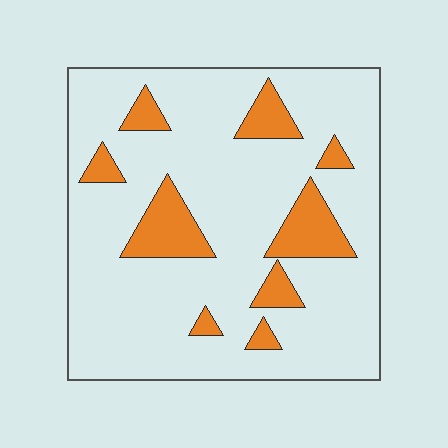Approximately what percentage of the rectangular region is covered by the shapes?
Approximately 15%.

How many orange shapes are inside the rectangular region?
9.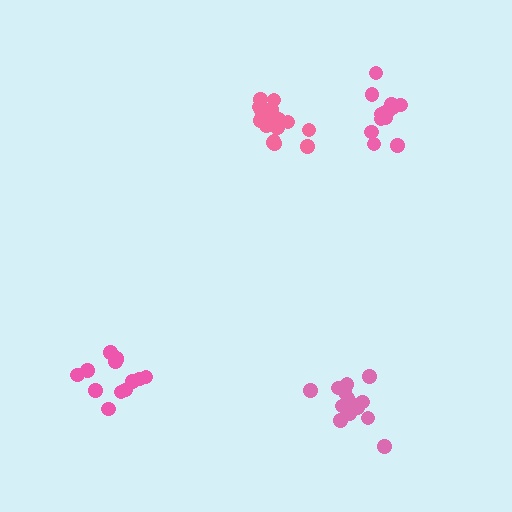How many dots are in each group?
Group 1: 16 dots, Group 2: 13 dots, Group 3: 13 dots, Group 4: 17 dots (59 total).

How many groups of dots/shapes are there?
There are 4 groups.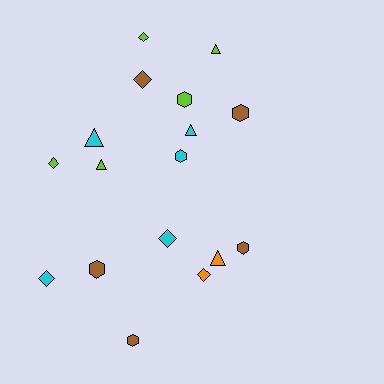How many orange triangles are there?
There is 1 orange triangle.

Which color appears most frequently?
Lime, with 5 objects.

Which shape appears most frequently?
Diamond, with 6 objects.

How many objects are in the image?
There are 17 objects.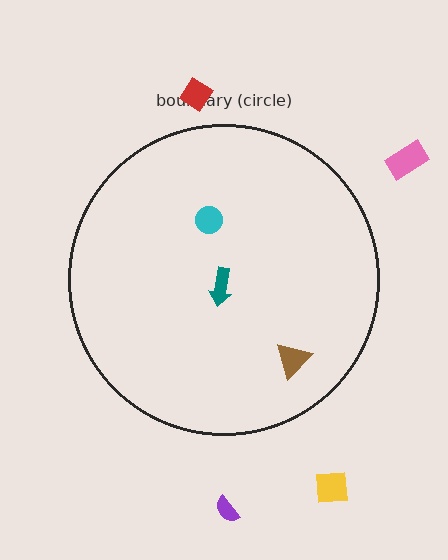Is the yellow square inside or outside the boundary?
Outside.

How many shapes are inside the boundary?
3 inside, 4 outside.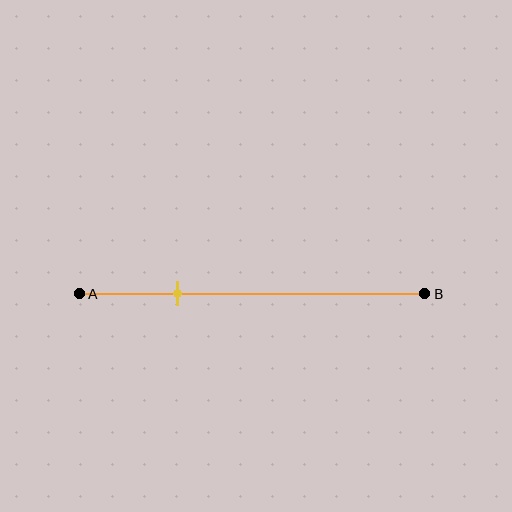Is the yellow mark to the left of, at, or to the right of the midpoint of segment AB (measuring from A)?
The yellow mark is to the left of the midpoint of segment AB.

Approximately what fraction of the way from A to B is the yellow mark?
The yellow mark is approximately 30% of the way from A to B.